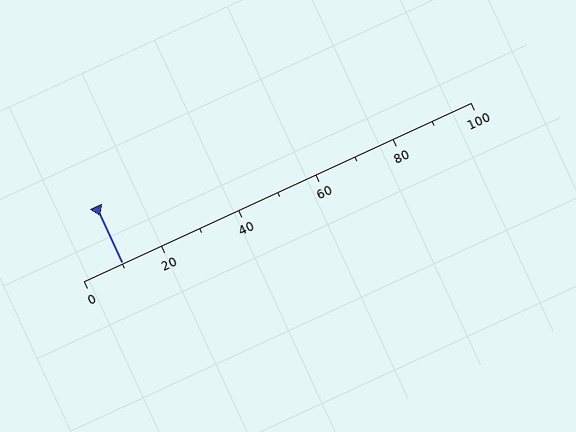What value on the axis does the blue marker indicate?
The marker indicates approximately 10.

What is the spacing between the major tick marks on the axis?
The major ticks are spaced 20 apart.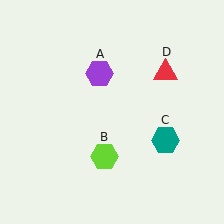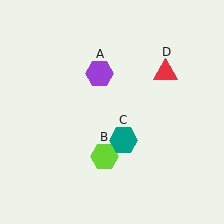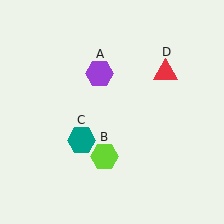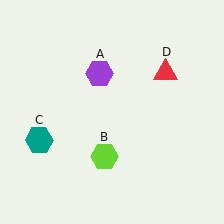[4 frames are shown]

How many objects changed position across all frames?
1 object changed position: teal hexagon (object C).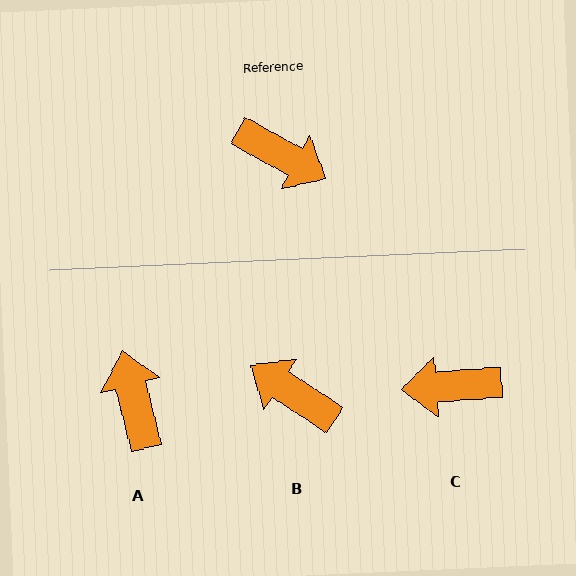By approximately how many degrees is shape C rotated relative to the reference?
Approximately 147 degrees clockwise.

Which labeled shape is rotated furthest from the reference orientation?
B, about 176 degrees away.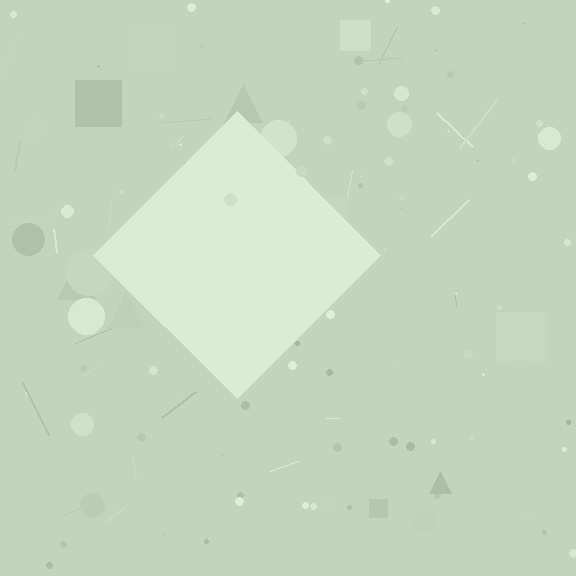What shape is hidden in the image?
A diamond is hidden in the image.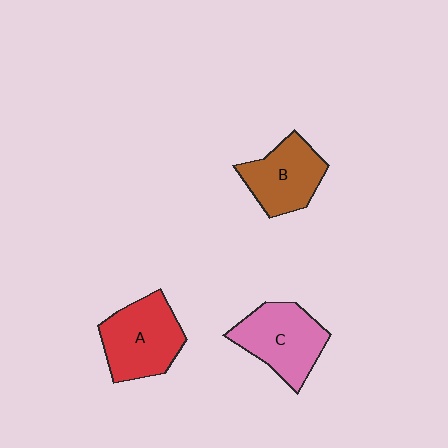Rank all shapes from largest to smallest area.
From largest to smallest: A (red), C (pink), B (brown).